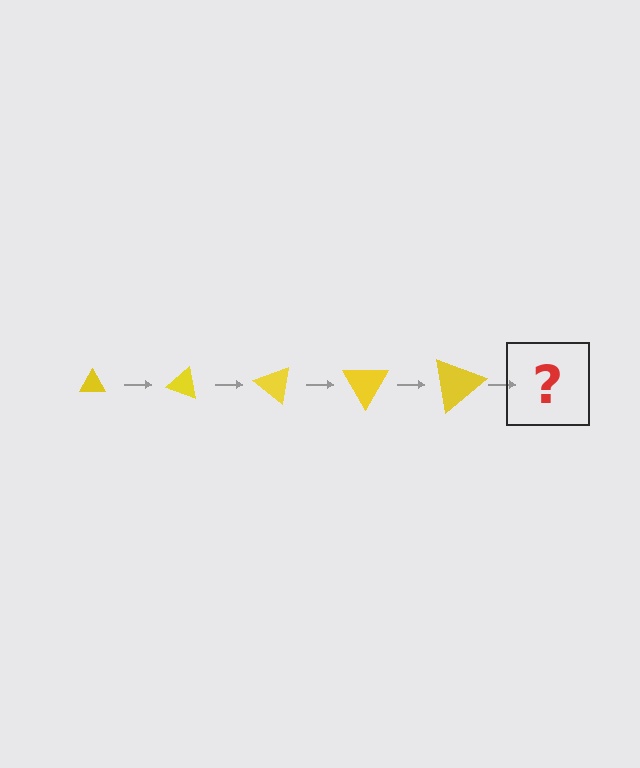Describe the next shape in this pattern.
It should be a triangle, larger than the previous one and rotated 100 degrees from the start.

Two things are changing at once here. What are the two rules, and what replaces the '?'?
The two rules are that the triangle grows larger each step and it rotates 20 degrees each step. The '?' should be a triangle, larger than the previous one and rotated 100 degrees from the start.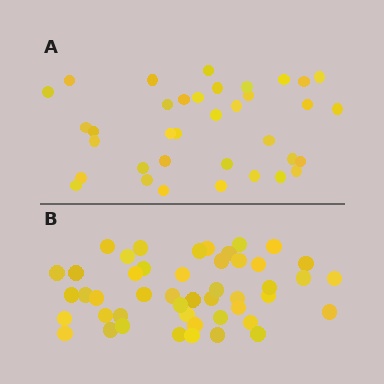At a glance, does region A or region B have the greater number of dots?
Region B (the bottom region) has more dots.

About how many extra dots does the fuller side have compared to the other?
Region B has roughly 12 or so more dots than region A.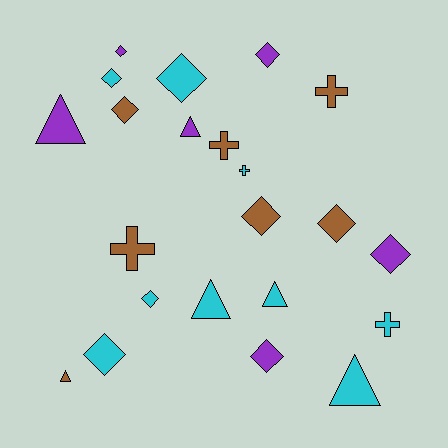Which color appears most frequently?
Cyan, with 9 objects.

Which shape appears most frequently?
Diamond, with 11 objects.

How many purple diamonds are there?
There are 4 purple diamonds.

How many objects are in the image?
There are 22 objects.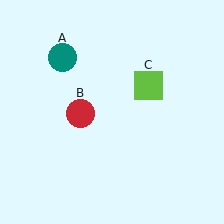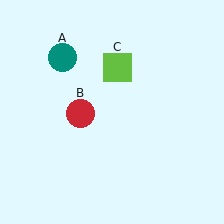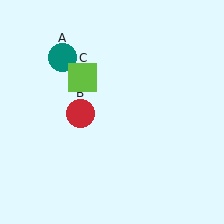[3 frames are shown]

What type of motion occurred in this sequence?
The lime square (object C) rotated counterclockwise around the center of the scene.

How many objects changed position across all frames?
1 object changed position: lime square (object C).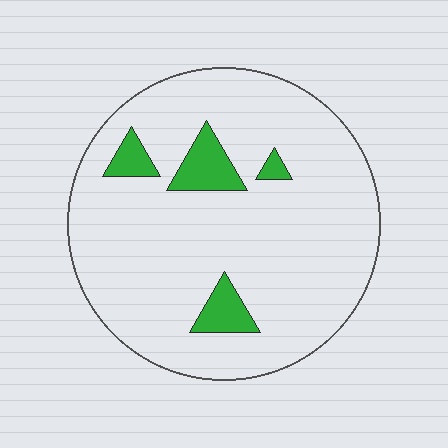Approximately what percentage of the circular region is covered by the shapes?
Approximately 10%.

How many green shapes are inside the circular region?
4.